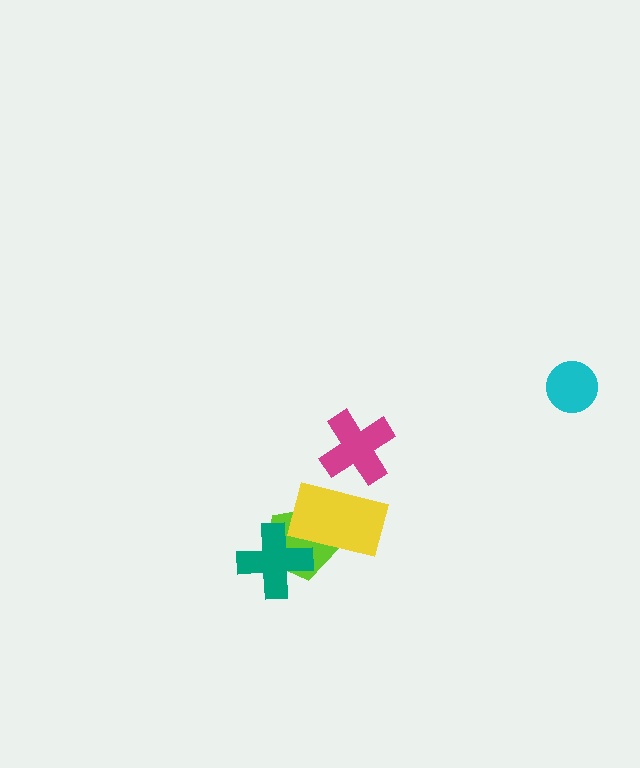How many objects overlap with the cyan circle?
0 objects overlap with the cyan circle.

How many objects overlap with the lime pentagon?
2 objects overlap with the lime pentagon.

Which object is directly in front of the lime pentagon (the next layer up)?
The teal cross is directly in front of the lime pentagon.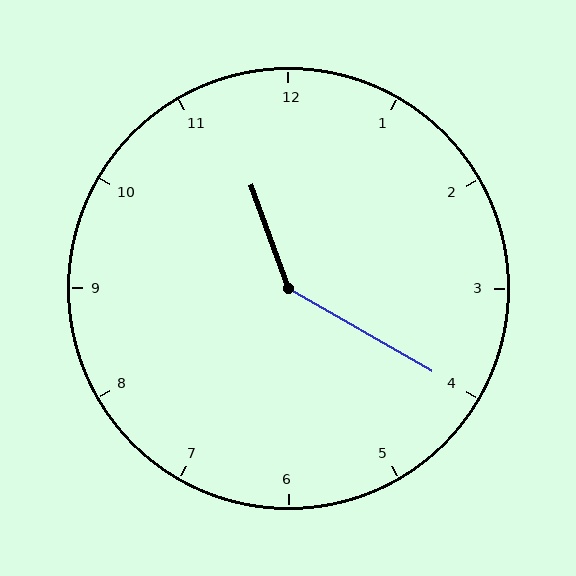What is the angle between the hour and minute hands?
Approximately 140 degrees.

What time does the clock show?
11:20.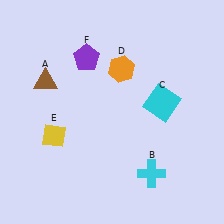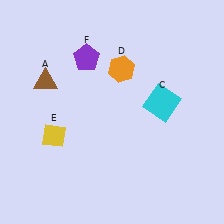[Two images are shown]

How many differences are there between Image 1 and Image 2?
There is 1 difference between the two images.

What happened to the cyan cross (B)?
The cyan cross (B) was removed in Image 2. It was in the bottom-right area of Image 1.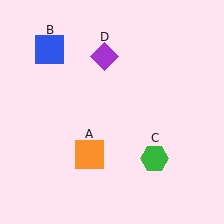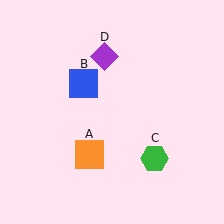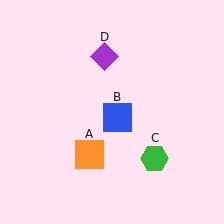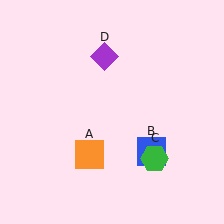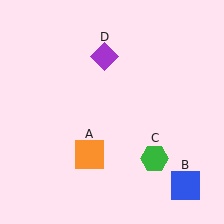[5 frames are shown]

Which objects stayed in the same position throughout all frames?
Orange square (object A) and green hexagon (object C) and purple diamond (object D) remained stationary.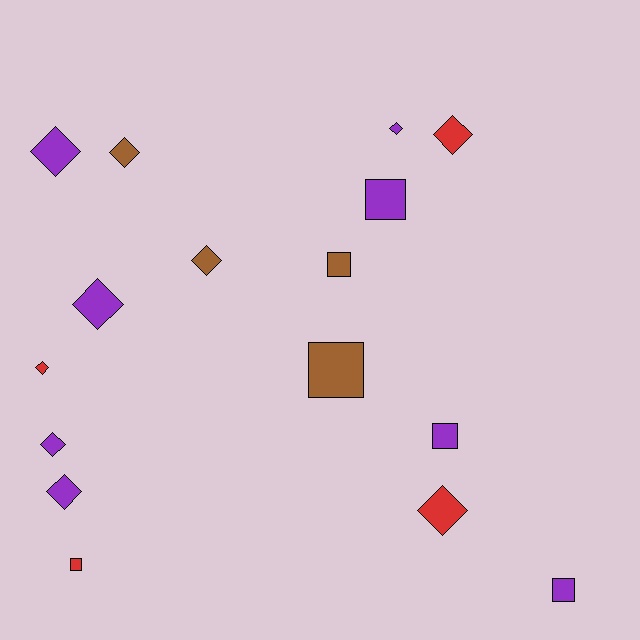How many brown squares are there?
There are 2 brown squares.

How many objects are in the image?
There are 16 objects.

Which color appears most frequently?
Purple, with 8 objects.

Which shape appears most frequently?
Diamond, with 10 objects.